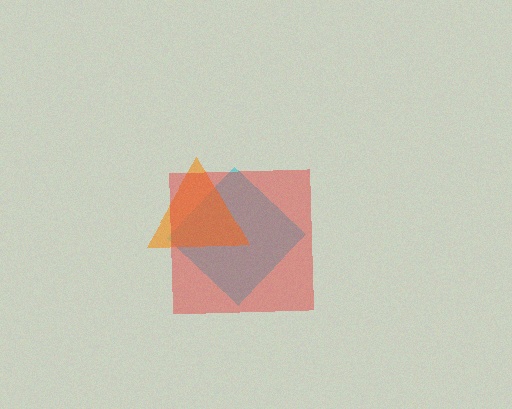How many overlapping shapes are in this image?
There are 3 overlapping shapes in the image.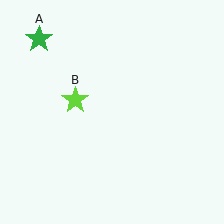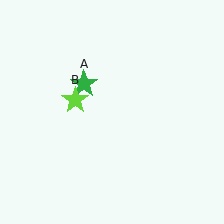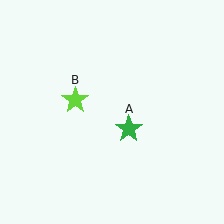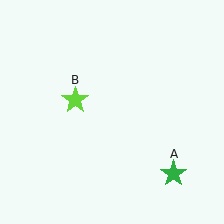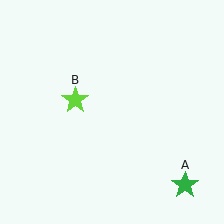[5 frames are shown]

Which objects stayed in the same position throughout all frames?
Lime star (object B) remained stationary.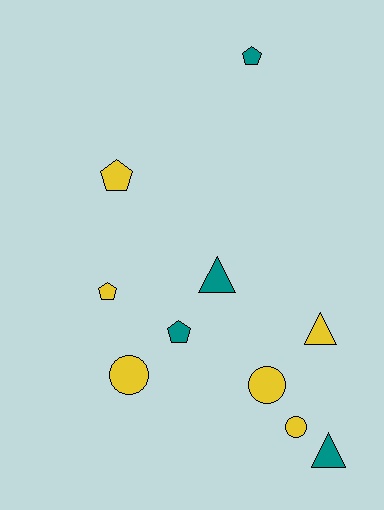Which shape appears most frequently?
Pentagon, with 4 objects.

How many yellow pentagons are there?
There are 2 yellow pentagons.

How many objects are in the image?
There are 10 objects.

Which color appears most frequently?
Yellow, with 6 objects.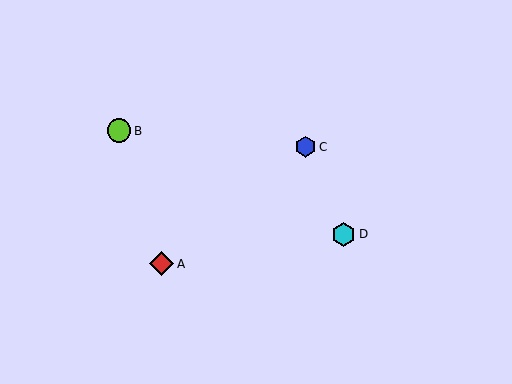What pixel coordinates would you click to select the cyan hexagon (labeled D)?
Click at (344, 234) to select the cyan hexagon D.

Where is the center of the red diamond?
The center of the red diamond is at (162, 264).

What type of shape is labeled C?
Shape C is a blue hexagon.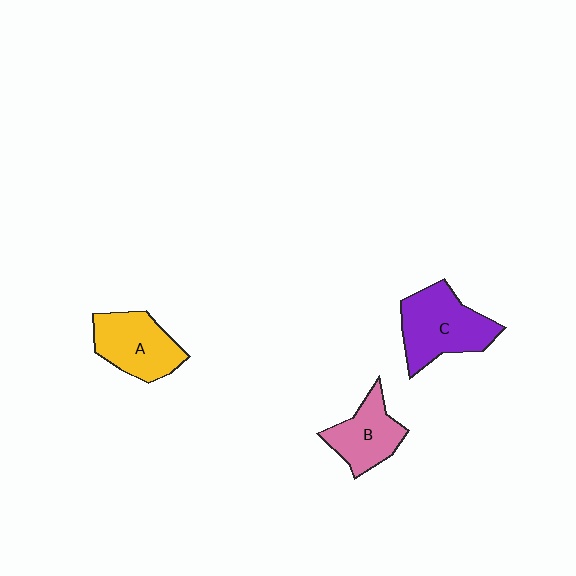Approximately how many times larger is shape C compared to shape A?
Approximately 1.2 times.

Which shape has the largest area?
Shape C (purple).